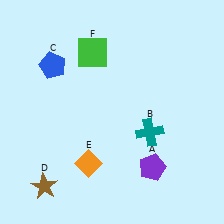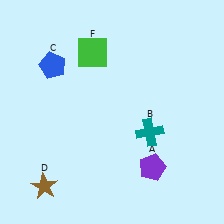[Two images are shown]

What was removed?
The orange diamond (E) was removed in Image 2.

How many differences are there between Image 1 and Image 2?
There is 1 difference between the two images.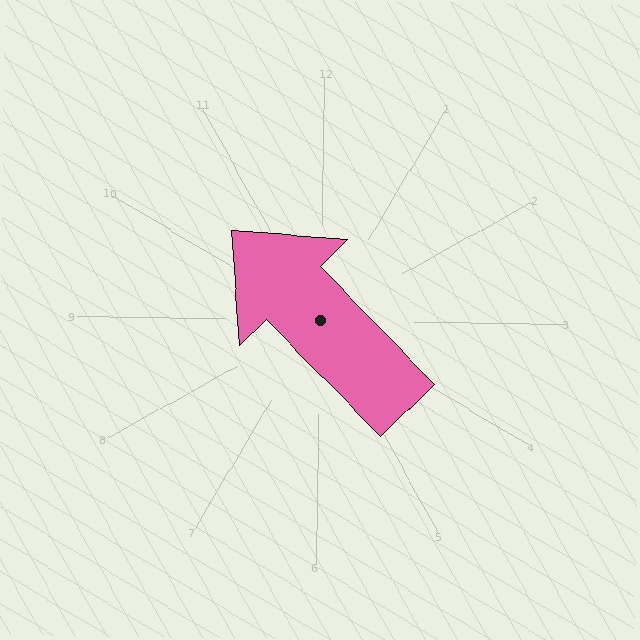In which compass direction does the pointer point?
Northwest.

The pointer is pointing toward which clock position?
Roughly 10 o'clock.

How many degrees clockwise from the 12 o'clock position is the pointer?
Approximately 315 degrees.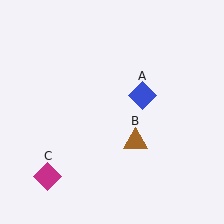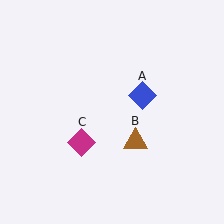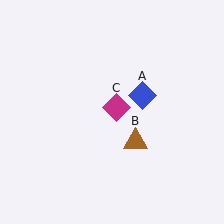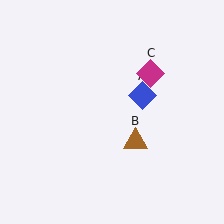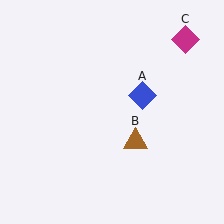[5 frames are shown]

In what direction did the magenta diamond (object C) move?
The magenta diamond (object C) moved up and to the right.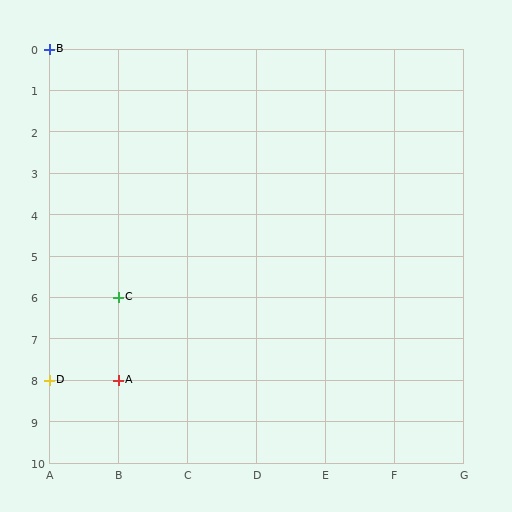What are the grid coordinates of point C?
Point C is at grid coordinates (B, 6).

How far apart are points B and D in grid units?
Points B and D are 8 rows apart.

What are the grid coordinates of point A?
Point A is at grid coordinates (B, 8).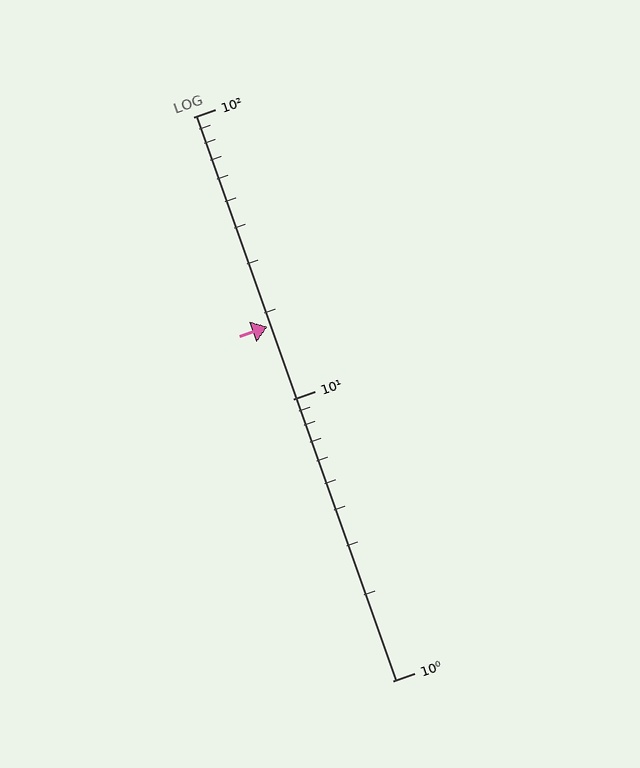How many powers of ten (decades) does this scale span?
The scale spans 2 decades, from 1 to 100.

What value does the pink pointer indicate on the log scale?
The pointer indicates approximately 18.